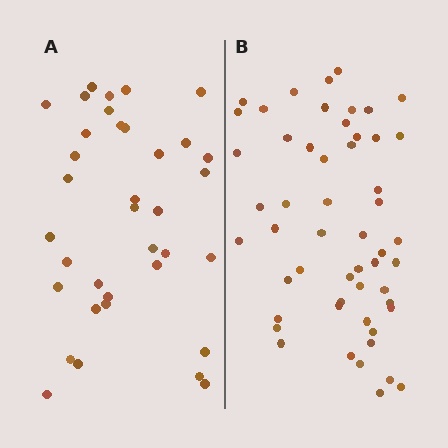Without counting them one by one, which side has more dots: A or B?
Region B (the right region) has more dots.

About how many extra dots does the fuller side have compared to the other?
Region B has approximately 15 more dots than region A.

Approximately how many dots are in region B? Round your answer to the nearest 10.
About 50 dots. (The exact count is 53, which rounds to 50.)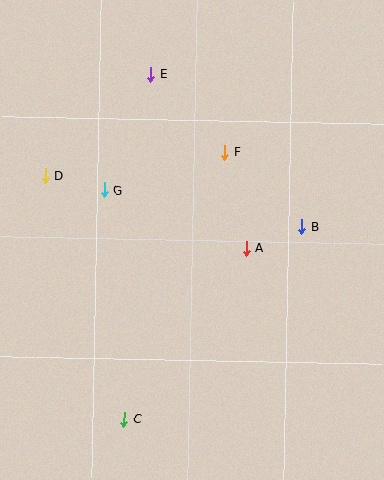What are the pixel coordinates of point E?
Point E is at (151, 74).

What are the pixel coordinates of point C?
Point C is at (124, 419).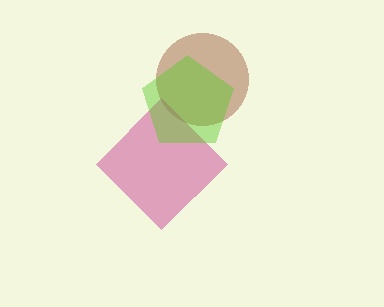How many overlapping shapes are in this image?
There are 3 overlapping shapes in the image.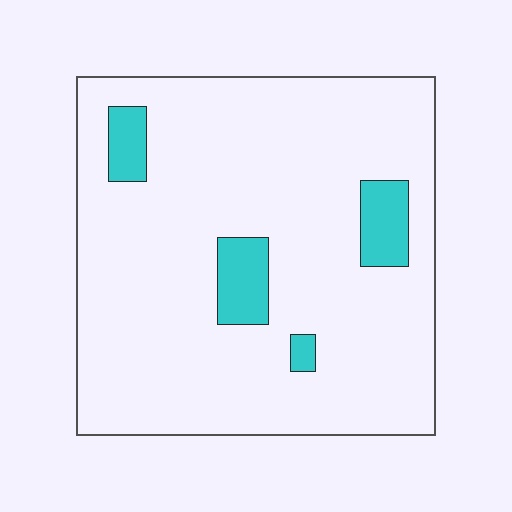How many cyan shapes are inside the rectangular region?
4.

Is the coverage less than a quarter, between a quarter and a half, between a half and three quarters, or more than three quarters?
Less than a quarter.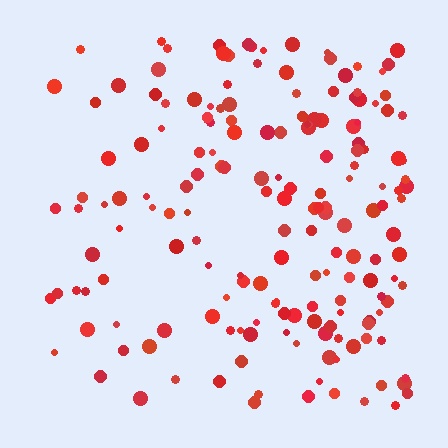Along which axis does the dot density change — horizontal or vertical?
Horizontal.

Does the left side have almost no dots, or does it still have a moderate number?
Still a moderate number, just noticeably fewer than the right.